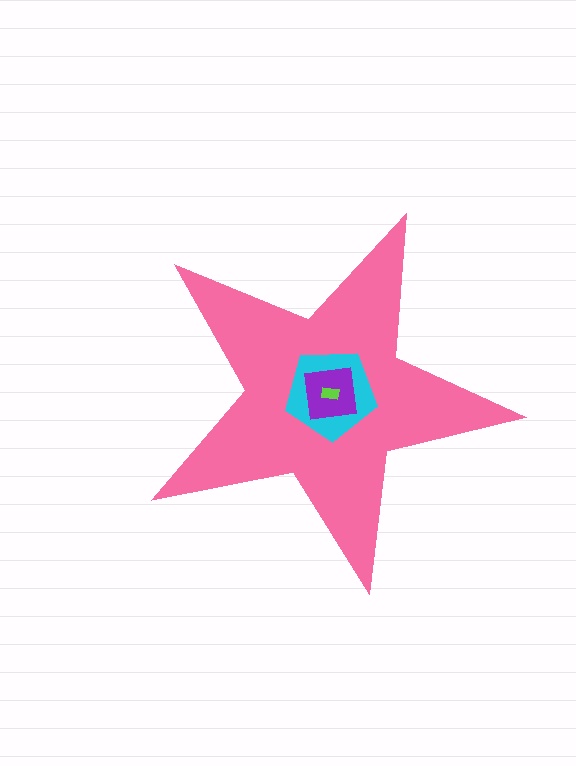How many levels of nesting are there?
4.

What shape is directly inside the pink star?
The cyan pentagon.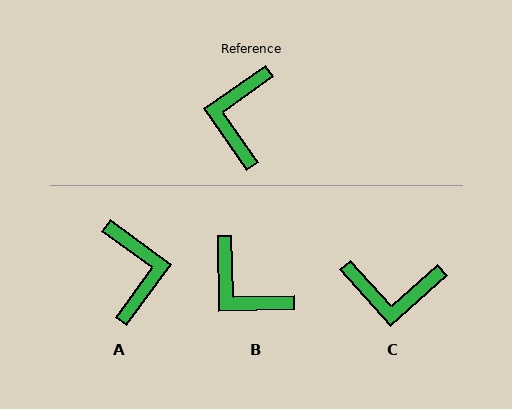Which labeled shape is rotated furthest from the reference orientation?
A, about 161 degrees away.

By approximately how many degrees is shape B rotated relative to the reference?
Approximately 57 degrees counter-clockwise.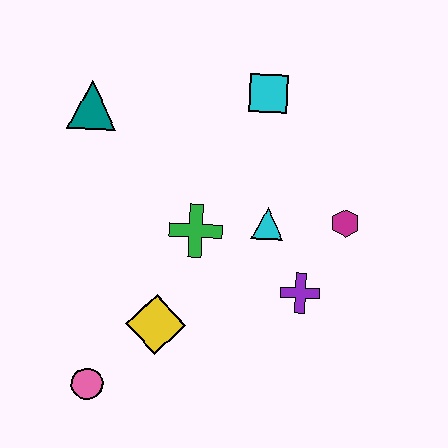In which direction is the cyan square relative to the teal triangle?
The cyan square is to the right of the teal triangle.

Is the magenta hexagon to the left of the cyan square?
No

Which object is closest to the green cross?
The cyan triangle is closest to the green cross.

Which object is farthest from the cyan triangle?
The pink circle is farthest from the cyan triangle.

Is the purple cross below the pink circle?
No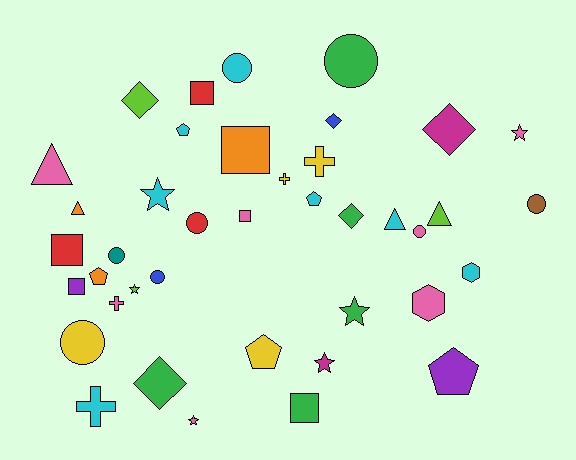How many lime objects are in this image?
There are 3 lime objects.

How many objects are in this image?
There are 40 objects.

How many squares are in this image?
There are 6 squares.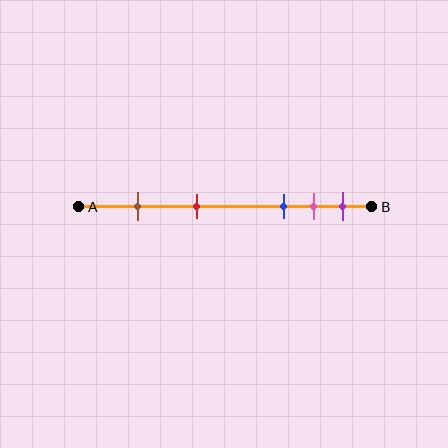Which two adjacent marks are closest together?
The pink and purple marks are the closest adjacent pair.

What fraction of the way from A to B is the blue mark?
The blue mark is approximately 70% (0.7) of the way from A to B.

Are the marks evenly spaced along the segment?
No, the marks are not evenly spaced.